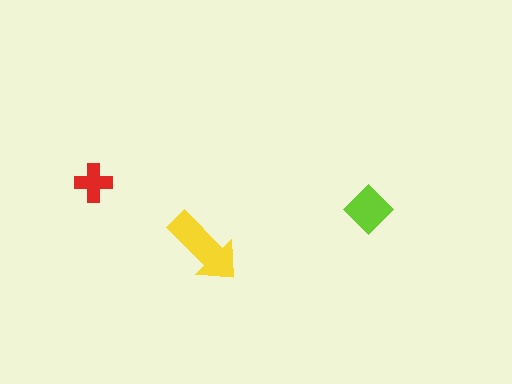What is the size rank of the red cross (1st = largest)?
3rd.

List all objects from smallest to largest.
The red cross, the lime diamond, the yellow arrow.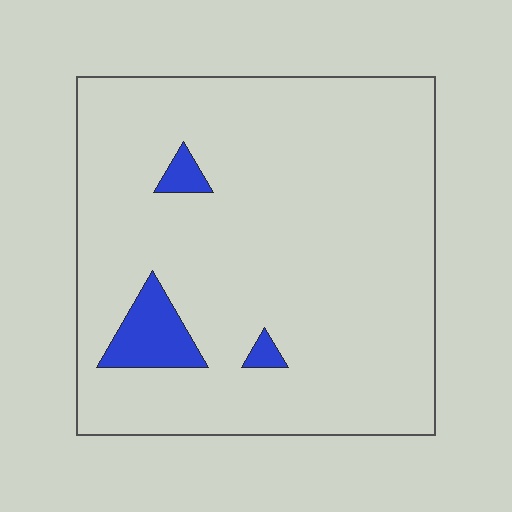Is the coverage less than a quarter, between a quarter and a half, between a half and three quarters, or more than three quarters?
Less than a quarter.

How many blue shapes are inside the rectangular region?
3.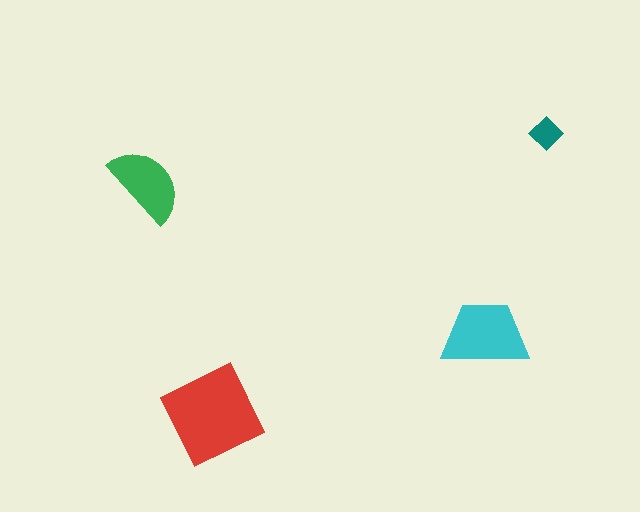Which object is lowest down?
The red square is bottommost.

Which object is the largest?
The red square.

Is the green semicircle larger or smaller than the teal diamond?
Larger.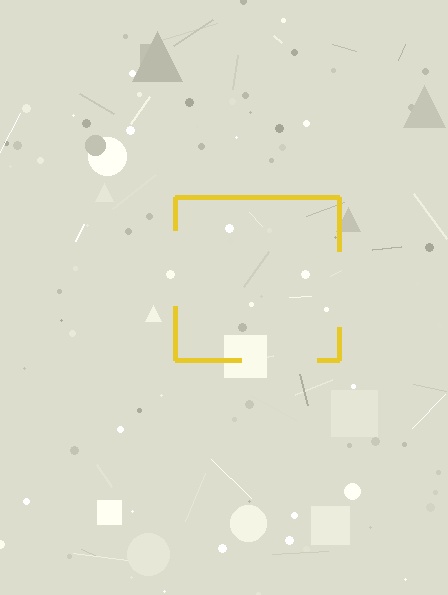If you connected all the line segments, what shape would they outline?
They would outline a square.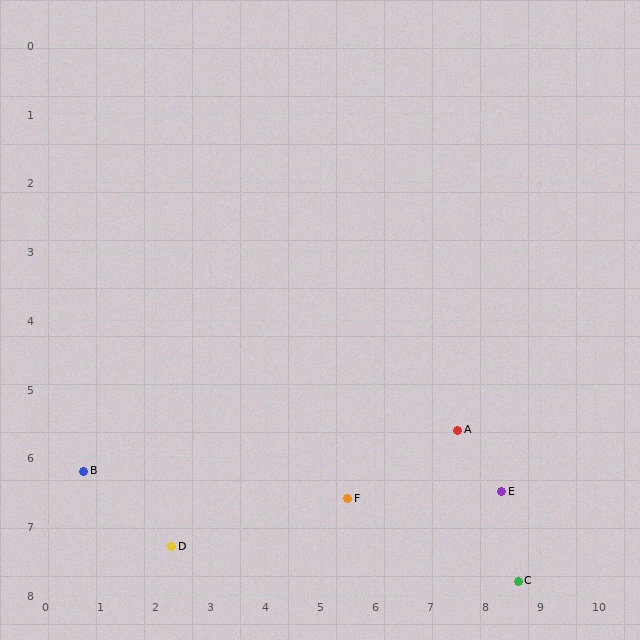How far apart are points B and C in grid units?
Points B and C are about 8.1 grid units apart.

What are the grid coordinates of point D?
Point D is at approximately (2.3, 7.3).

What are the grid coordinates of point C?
Point C is at approximately (8.6, 7.8).